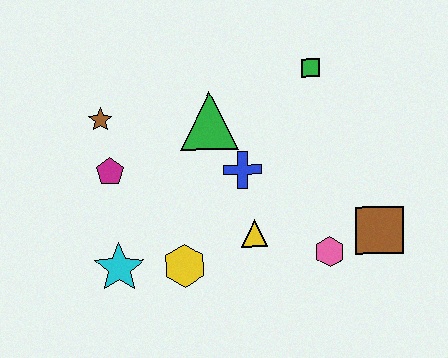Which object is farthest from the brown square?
The brown star is farthest from the brown square.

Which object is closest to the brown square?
The pink hexagon is closest to the brown square.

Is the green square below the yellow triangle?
No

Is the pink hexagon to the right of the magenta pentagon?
Yes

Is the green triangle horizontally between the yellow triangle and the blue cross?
No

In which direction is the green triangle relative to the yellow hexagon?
The green triangle is above the yellow hexagon.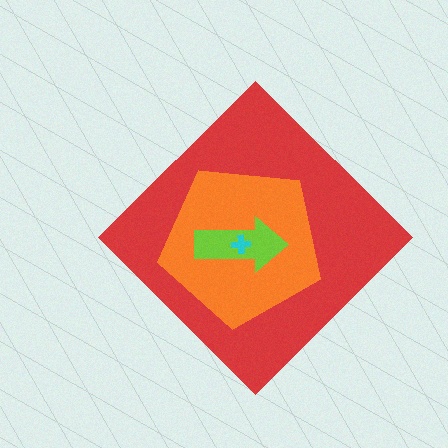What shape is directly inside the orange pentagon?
The lime arrow.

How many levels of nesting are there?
4.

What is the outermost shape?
The red diamond.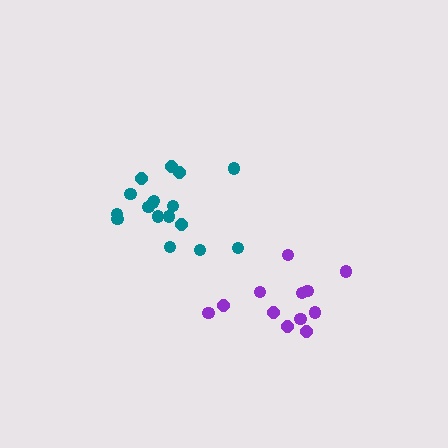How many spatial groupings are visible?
There are 2 spatial groupings.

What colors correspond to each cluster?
The clusters are colored: teal, purple.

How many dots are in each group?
Group 1: 17 dots, Group 2: 12 dots (29 total).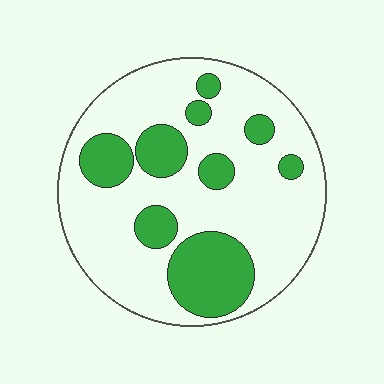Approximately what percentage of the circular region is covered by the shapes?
Approximately 25%.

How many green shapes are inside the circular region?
9.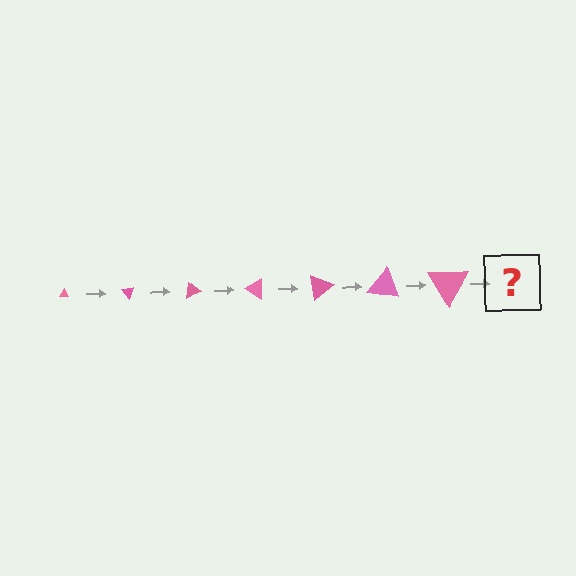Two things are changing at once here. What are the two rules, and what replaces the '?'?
The two rules are that the triangle grows larger each step and it rotates 50 degrees each step. The '?' should be a triangle, larger than the previous one and rotated 350 degrees from the start.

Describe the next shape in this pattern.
It should be a triangle, larger than the previous one and rotated 350 degrees from the start.